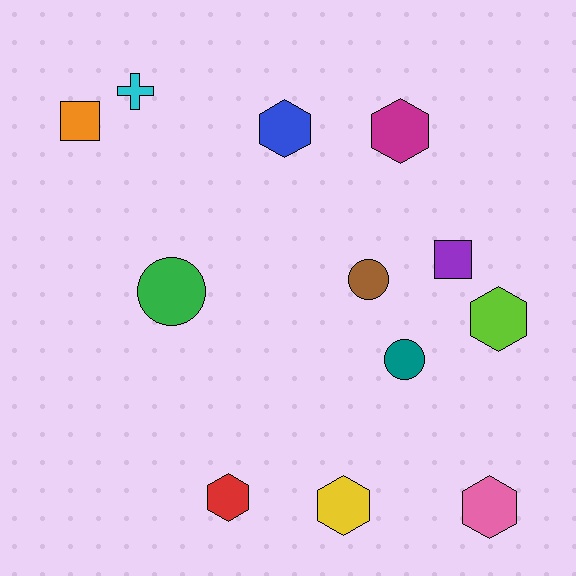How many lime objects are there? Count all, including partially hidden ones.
There is 1 lime object.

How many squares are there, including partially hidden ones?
There are 2 squares.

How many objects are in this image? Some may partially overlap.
There are 12 objects.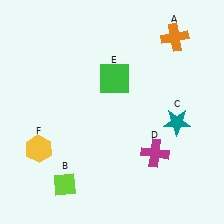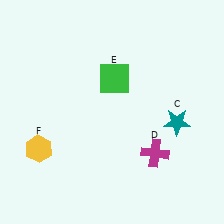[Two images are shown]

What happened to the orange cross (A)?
The orange cross (A) was removed in Image 2. It was in the top-right area of Image 1.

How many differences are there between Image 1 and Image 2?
There are 2 differences between the two images.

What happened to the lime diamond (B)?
The lime diamond (B) was removed in Image 2. It was in the bottom-left area of Image 1.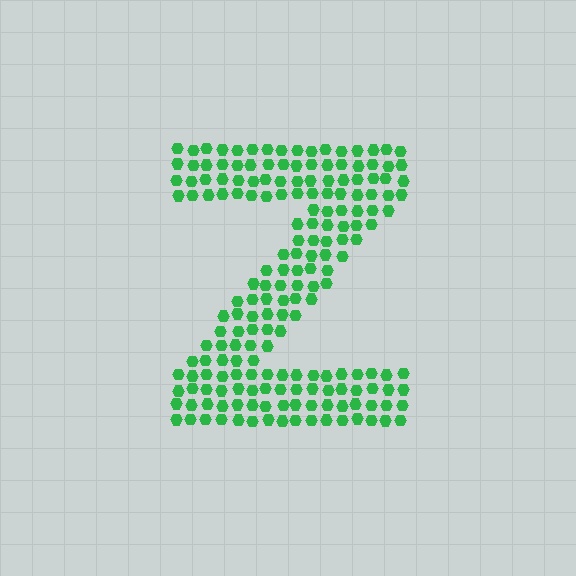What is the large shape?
The large shape is the letter Z.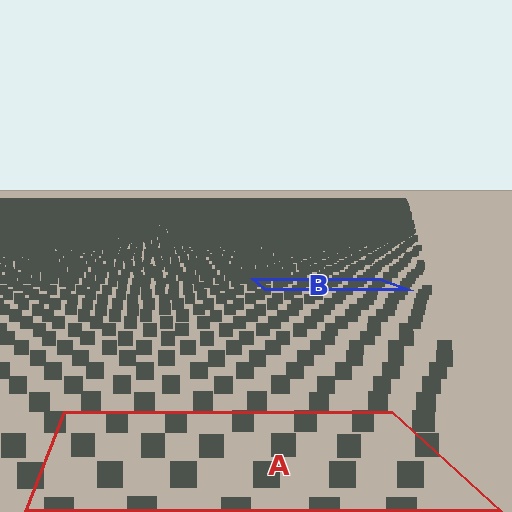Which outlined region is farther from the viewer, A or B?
Region B is farther from the viewer — the texture elements inside it appear smaller and more densely packed.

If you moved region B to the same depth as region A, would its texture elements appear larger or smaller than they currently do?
They would appear larger. At a closer depth, the same texture elements are projected at a bigger on-screen size.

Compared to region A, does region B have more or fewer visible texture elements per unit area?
Region B has more texture elements per unit area — they are packed more densely because it is farther away.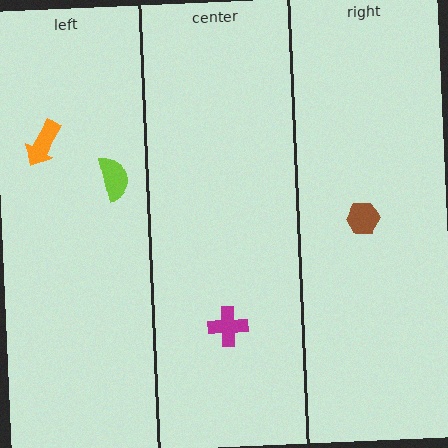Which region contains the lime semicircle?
The left region.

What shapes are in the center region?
The magenta cross.